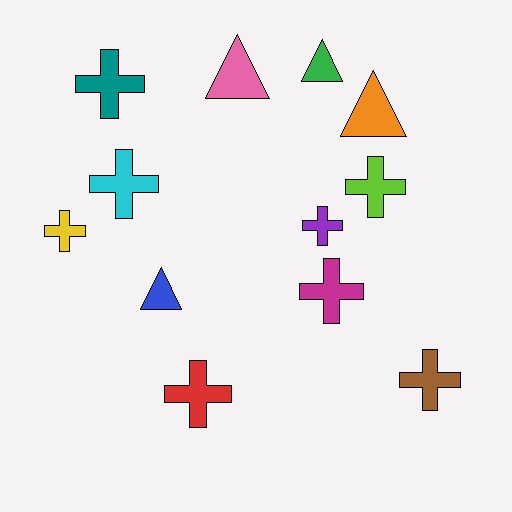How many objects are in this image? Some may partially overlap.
There are 12 objects.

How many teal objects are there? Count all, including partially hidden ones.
There is 1 teal object.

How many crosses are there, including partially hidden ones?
There are 8 crosses.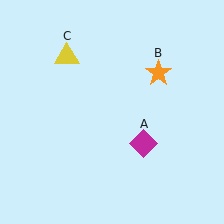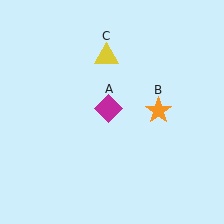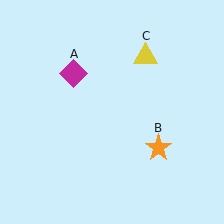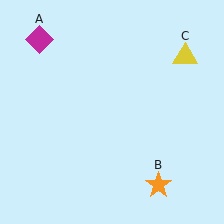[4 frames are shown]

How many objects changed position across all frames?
3 objects changed position: magenta diamond (object A), orange star (object B), yellow triangle (object C).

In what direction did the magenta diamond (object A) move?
The magenta diamond (object A) moved up and to the left.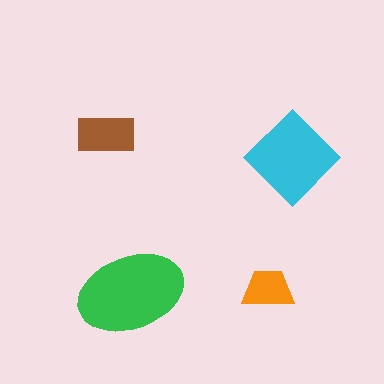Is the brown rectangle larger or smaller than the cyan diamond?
Smaller.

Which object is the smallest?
The orange trapezoid.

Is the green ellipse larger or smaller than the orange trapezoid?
Larger.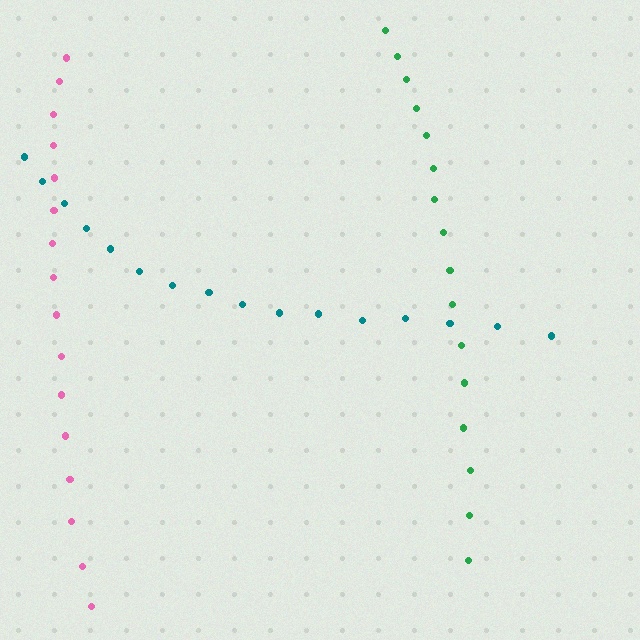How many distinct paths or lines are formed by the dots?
There are 3 distinct paths.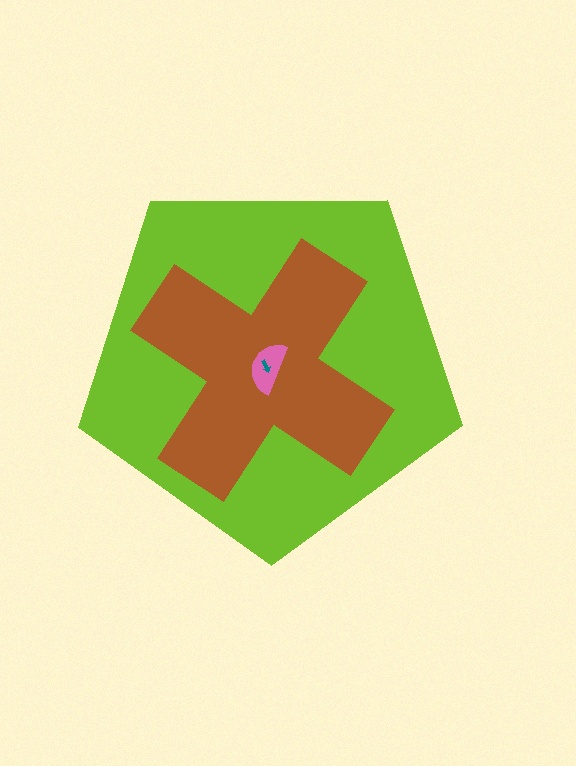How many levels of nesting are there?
4.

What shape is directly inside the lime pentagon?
The brown cross.